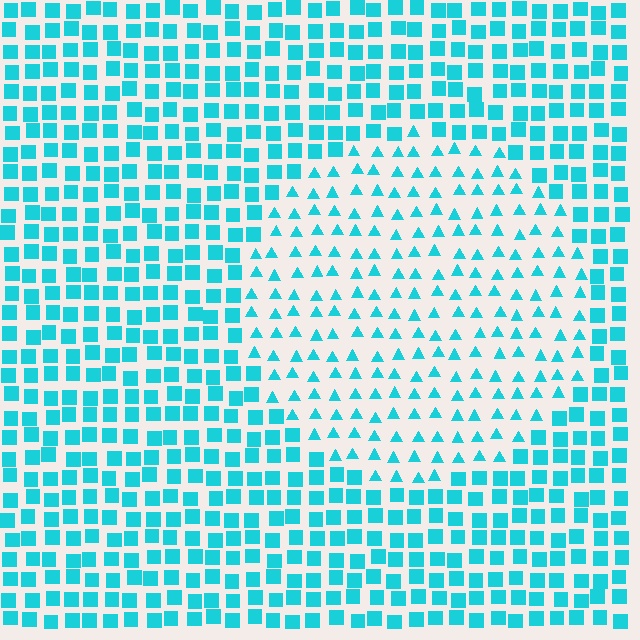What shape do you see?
I see a circle.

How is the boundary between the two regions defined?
The boundary is defined by a change in element shape: triangles inside vs. squares outside. All elements share the same color and spacing.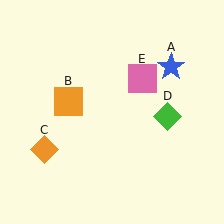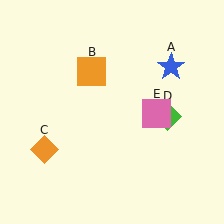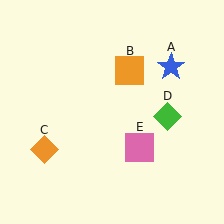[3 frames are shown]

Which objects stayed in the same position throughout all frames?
Blue star (object A) and orange diamond (object C) and green diamond (object D) remained stationary.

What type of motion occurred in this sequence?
The orange square (object B), pink square (object E) rotated clockwise around the center of the scene.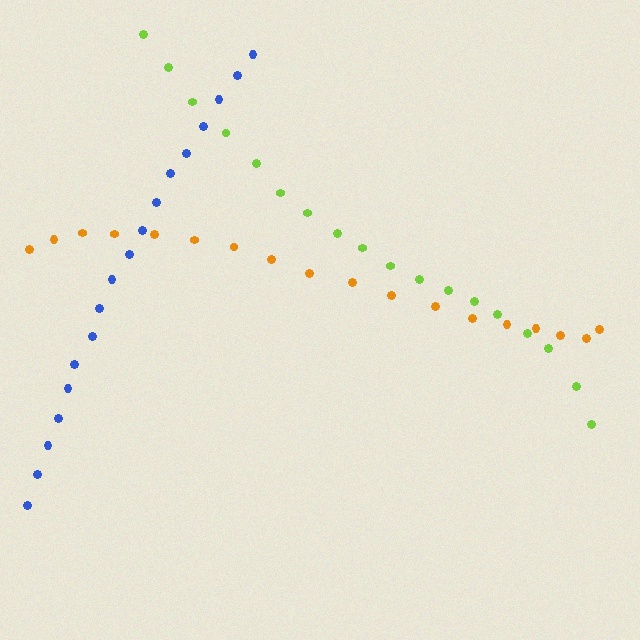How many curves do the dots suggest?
There are 3 distinct paths.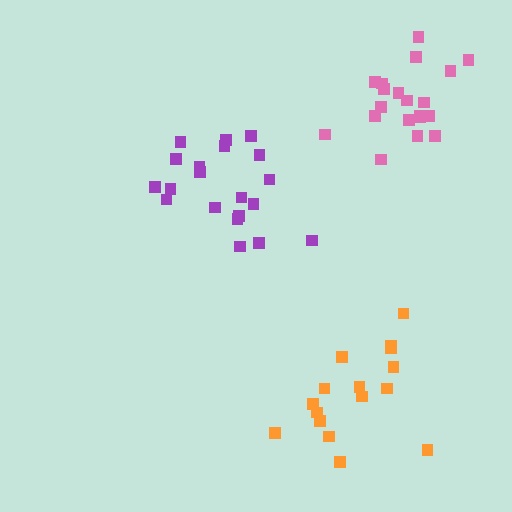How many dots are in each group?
Group 1: 20 dots, Group 2: 20 dots, Group 3: 16 dots (56 total).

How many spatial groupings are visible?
There are 3 spatial groupings.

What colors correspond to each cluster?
The clusters are colored: purple, pink, orange.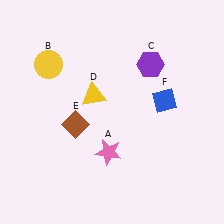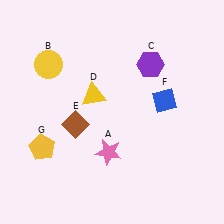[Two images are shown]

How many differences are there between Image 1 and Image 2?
There is 1 difference between the two images.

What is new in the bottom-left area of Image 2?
A yellow pentagon (G) was added in the bottom-left area of Image 2.